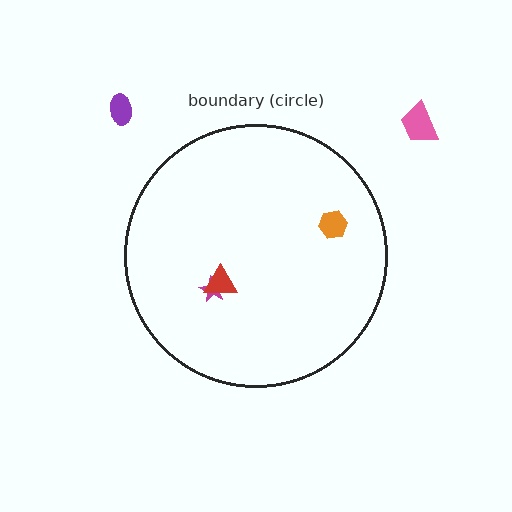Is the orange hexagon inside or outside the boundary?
Inside.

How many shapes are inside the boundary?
3 inside, 2 outside.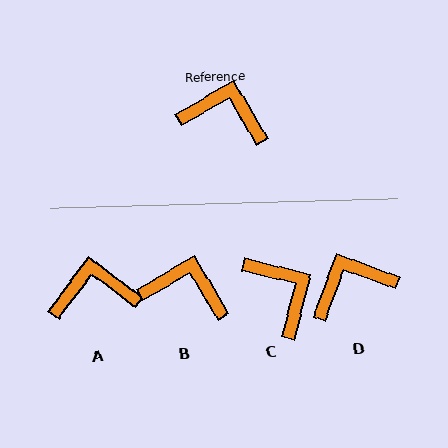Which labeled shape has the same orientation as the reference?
B.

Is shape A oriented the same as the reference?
No, it is off by about 23 degrees.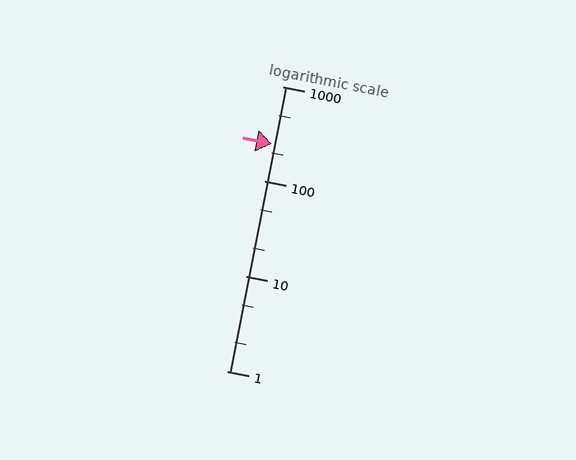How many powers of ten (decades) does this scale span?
The scale spans 3 decades, from 1 to 1000.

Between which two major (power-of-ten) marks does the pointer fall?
The pointer is between 100 and 1000.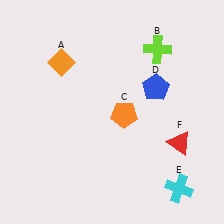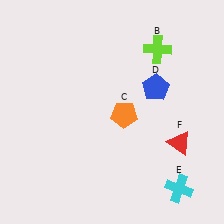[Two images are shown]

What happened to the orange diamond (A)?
The orange diamond (A) was removed in Image 2. It was in the top-left area of Image 1.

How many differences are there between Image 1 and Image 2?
There is 1 difference between the two images.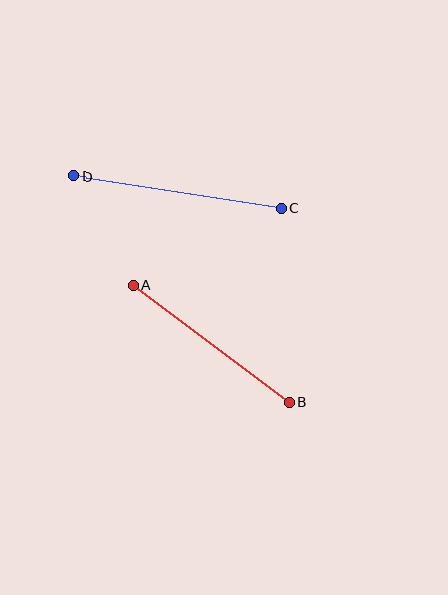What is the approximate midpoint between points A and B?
The midpoint is at approximately (211, 344) pixels.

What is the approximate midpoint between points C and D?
The midpoint is at approximately (178, 192) pixels.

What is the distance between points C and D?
The distance is approximately 210 pixels.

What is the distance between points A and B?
The distance is approximately 195 pixels.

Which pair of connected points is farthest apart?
Points C and D are farthest apart.